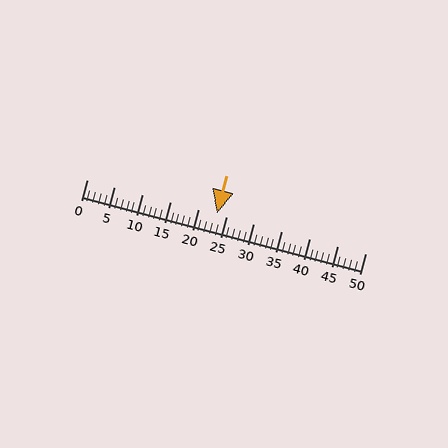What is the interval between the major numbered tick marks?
The major tick marks are spaced 5 units apart.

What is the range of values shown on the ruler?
The ruler shows values from 0 to 50.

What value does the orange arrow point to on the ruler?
The orange arrow points to approximately 23.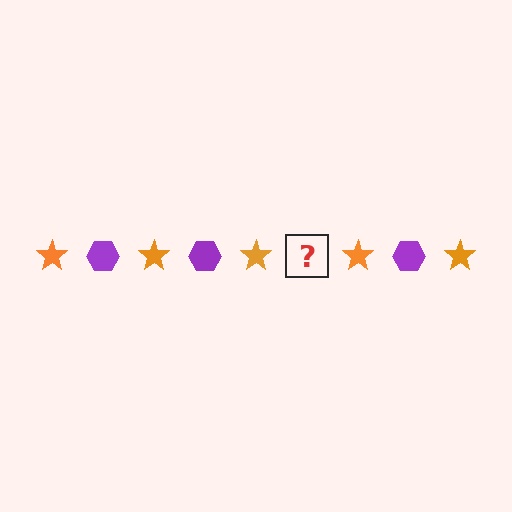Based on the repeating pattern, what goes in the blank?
The blank should be a purple hexagon.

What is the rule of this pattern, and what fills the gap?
The rule is that the pattern alternates between orange star and purple hexagon. The gap should be filled with a purple hexagon.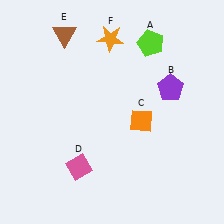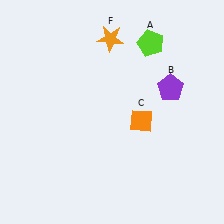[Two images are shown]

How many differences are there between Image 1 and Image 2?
There are 2 differences between the two images.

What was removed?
The pink diamond (D), the brown triangle (E) were removed in Image 2.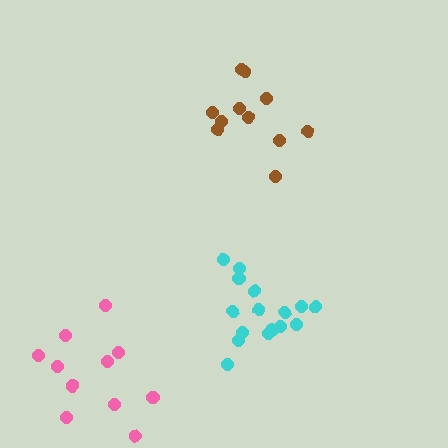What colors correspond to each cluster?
The clusters are colored: brown, cyan, pink.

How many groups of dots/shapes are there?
There are 3 groups.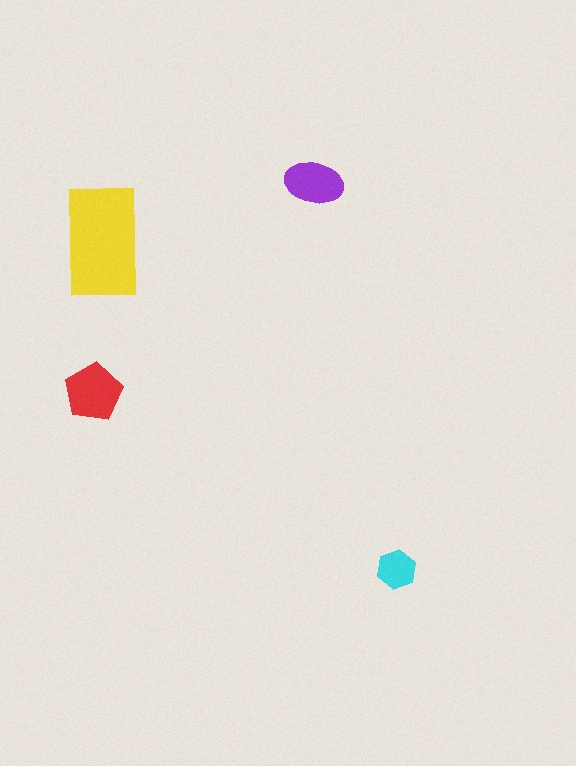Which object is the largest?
The yellow rectangle.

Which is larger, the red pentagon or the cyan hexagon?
The red pentagon.